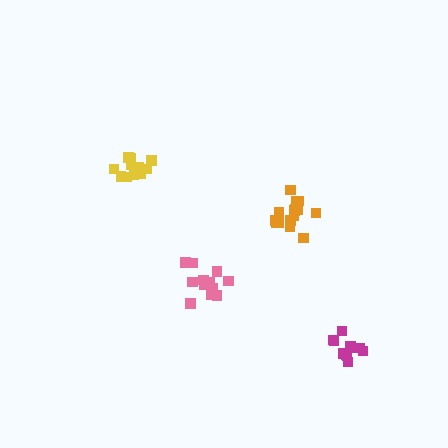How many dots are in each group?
Group 1: 11 dots, Group 2: 15 dots, Group 3: 12 dots, Group 4: 11 dots (49 total).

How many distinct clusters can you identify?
There are 4 distinct clusters.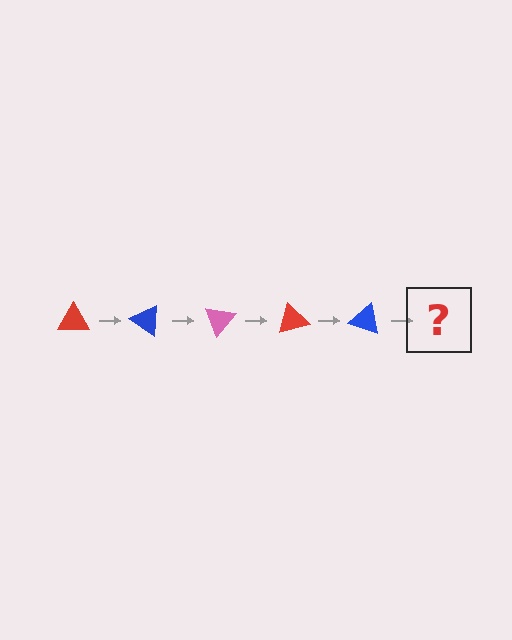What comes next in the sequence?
The next element should be a pink triangle, rotated 175 degrees from the start.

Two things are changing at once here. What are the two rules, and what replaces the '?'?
The two rules are that it rotates 35 degrees each step and the color cycles through red, blue, and pink. The '?' should be a pink triangle, rotated 175 degrees from the start.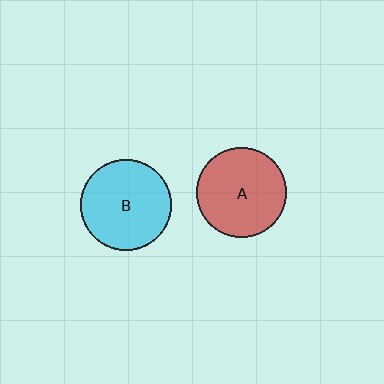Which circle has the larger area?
Circle B (cyan).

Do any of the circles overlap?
No, none of the circles overlap.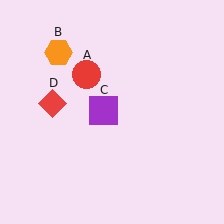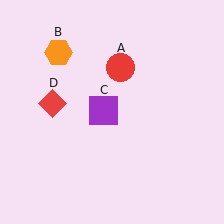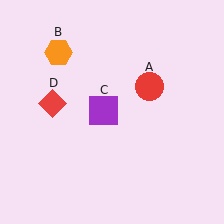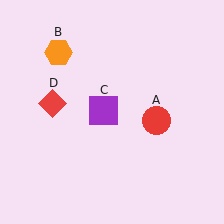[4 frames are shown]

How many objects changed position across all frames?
1 object changed position: red circle (object A).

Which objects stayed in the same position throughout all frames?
Orange hexagon (object B) and purple square (object C) and red diamond (object D) remained stationary.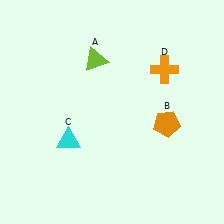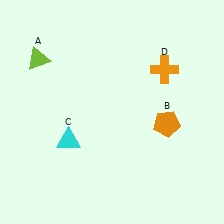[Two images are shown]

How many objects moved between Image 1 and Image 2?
1 object moved between the two images.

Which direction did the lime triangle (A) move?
The lime triangle (A) moved left.